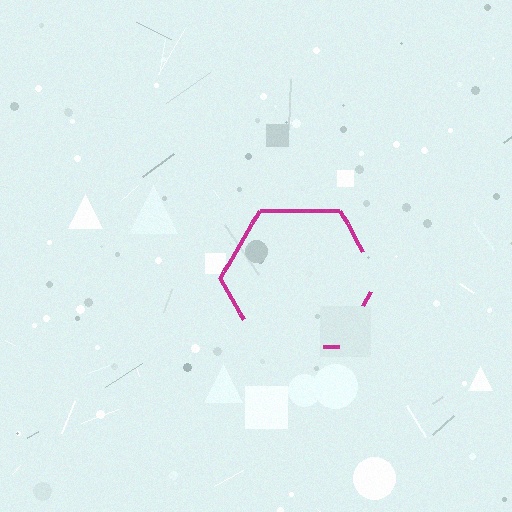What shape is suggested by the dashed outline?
The dashed outline suggests a hexagon.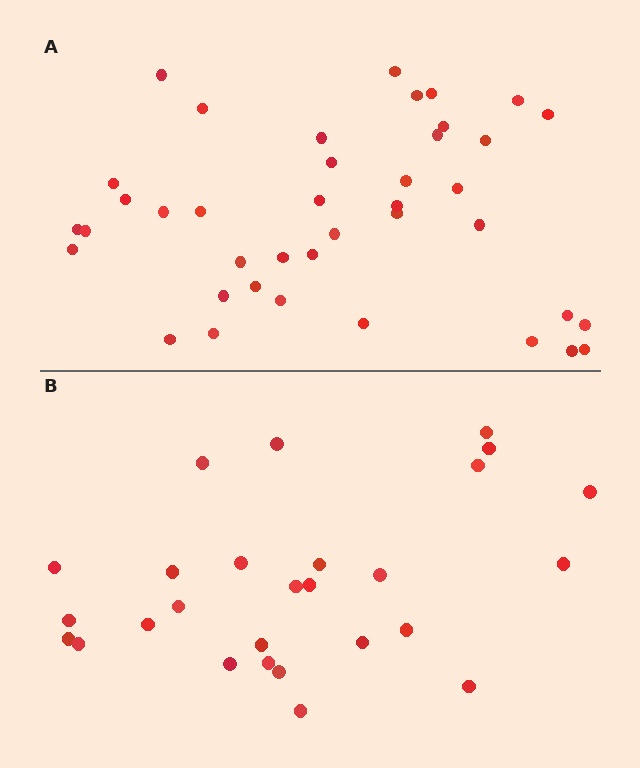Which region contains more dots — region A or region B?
Region A (the top region) has more dots.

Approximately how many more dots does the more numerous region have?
Region A has approximately 15 more dots than region B.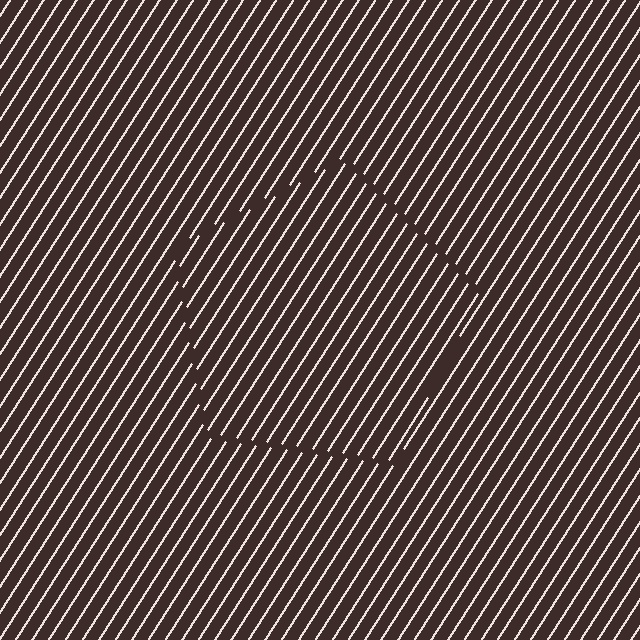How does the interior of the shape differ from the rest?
The interior of the shape contains the same grating, shifted by half a period — the contour is defined by the phase discontinuity where line-ends from the inner and outer gratings abut.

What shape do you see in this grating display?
An illusory pentagon. The interior of the shape contains the same grating, shifted by half a period — the contour is defined by the phase discontinuity where line-ends from the inner and outer gratings abut.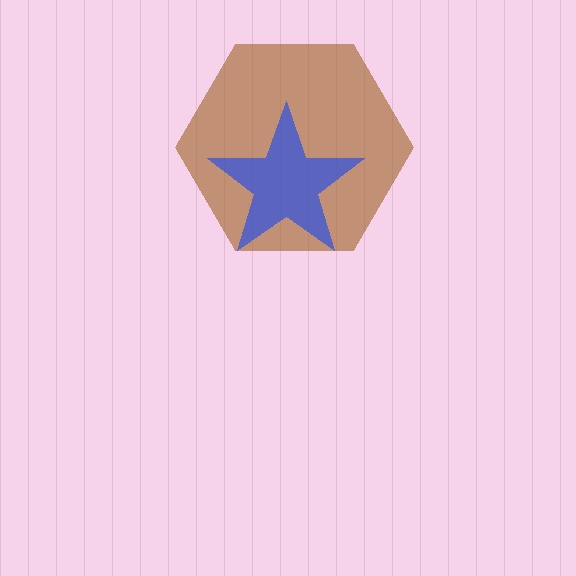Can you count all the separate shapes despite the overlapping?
Yes, there are 2 separate shapes.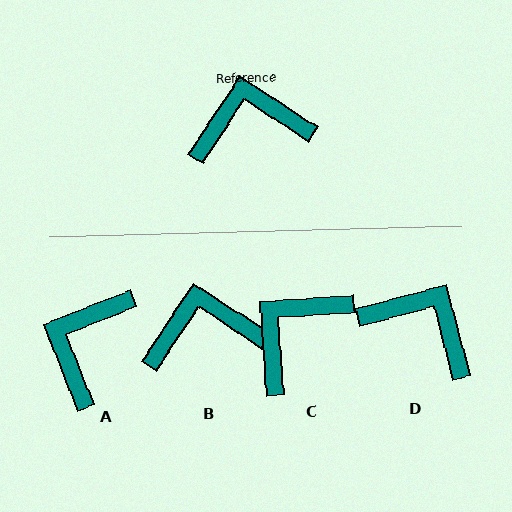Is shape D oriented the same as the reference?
No, it is off by about 42 degrees.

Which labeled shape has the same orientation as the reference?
B.